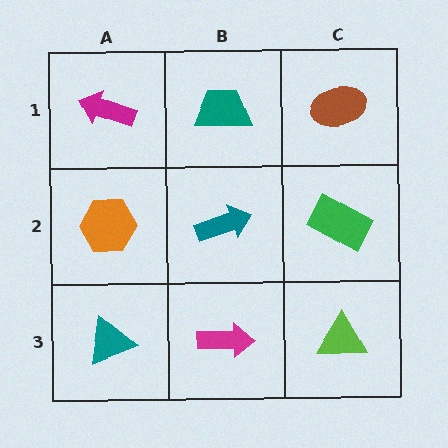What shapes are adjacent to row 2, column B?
A teal trapezoid (row 1, column B), a magenta arrow (row 3, column B), an orange hexagon (row 2, column A), a green rectangle (row 2, column C).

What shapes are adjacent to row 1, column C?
A green rectangle (row 2, column C), a teal trapezoid (row 1, column B).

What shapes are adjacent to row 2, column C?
A brown ellipse (row 1, column C), a lime triangle (row 3, column C), a teal arrow (row 2, column B).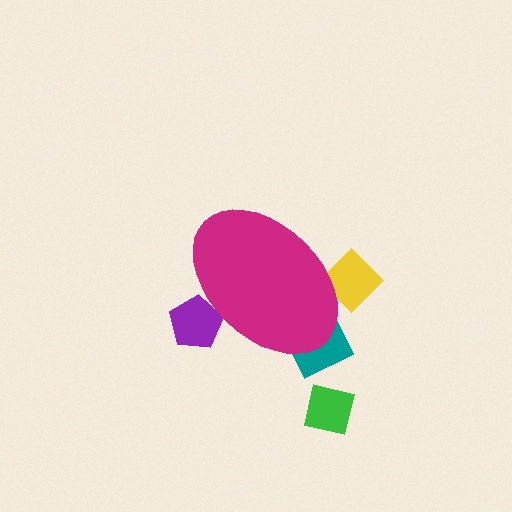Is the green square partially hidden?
No, the green square is fully visible.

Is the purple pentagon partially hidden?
Yes, the purple pentagon is partially hidden behind the magenta ellipse.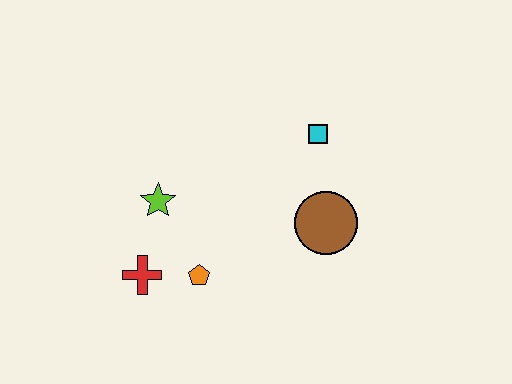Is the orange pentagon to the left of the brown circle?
Yes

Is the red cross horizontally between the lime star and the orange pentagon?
No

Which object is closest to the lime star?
The red cross is closest to the lime star.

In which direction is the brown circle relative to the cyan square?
The brown circle is below the cyan square.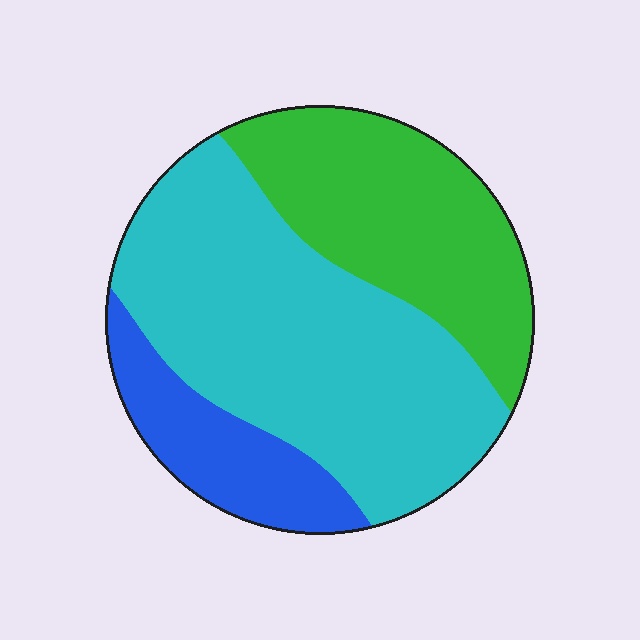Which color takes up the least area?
Blue, at roughly 15%.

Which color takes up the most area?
Cyan, at roughly 50%.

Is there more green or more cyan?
Cyan.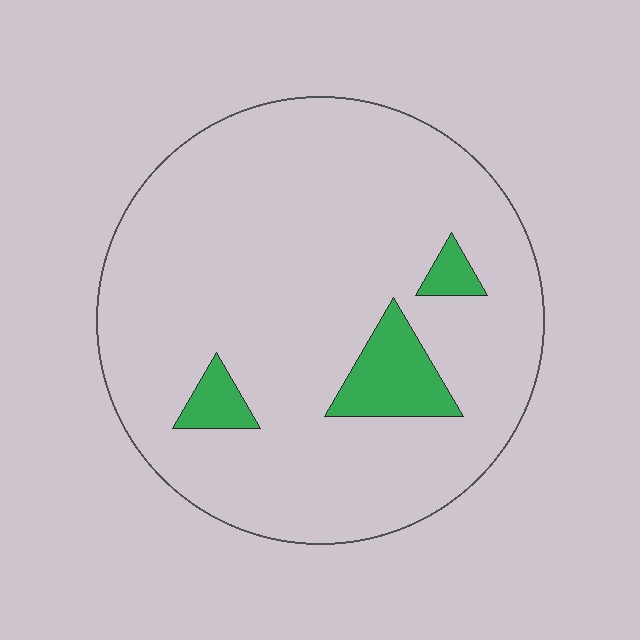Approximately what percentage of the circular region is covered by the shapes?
Approximately 10%.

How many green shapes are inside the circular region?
3.